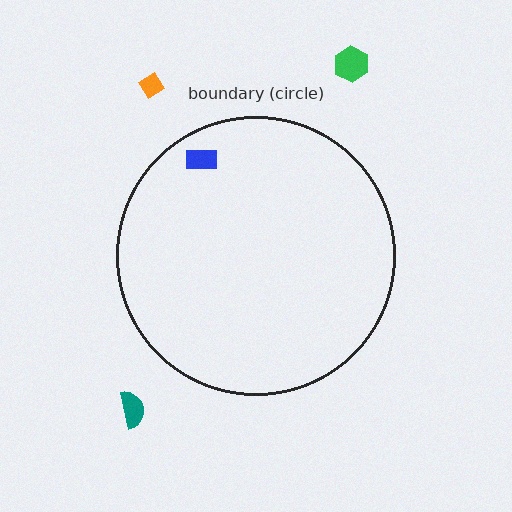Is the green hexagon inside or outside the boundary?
Outside.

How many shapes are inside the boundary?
1 inside, 3 outside.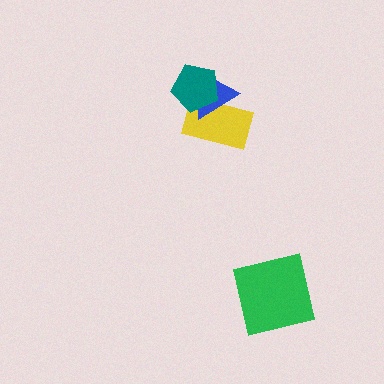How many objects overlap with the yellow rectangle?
2 objects overlap with the yellow rectangle.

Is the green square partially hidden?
No, no other shape covers it.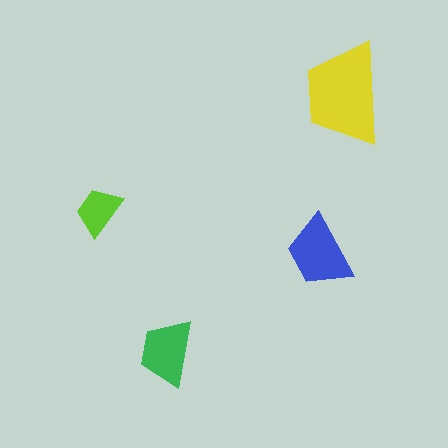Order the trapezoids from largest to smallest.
the yellow one, the blue one, the green one, the lime one.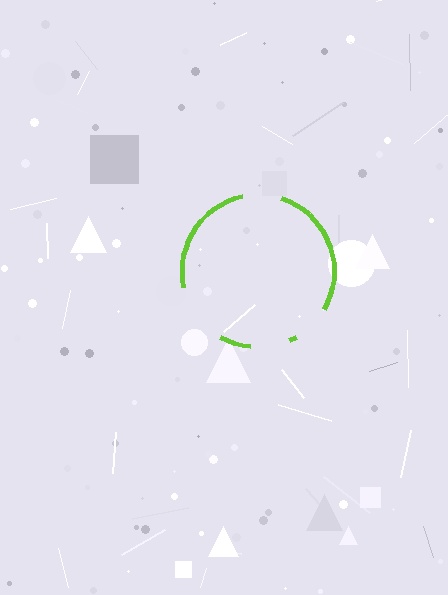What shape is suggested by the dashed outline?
The dashed outline suggests a circle.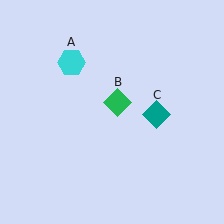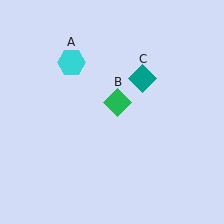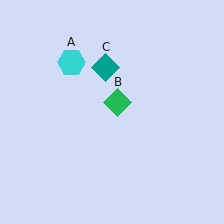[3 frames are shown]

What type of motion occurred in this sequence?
The teal diamond (object C) rotated counterclockwise around the center of the scene.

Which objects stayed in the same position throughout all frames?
Cyan hexagon (object A) and green diamond (object B) remained stationary.